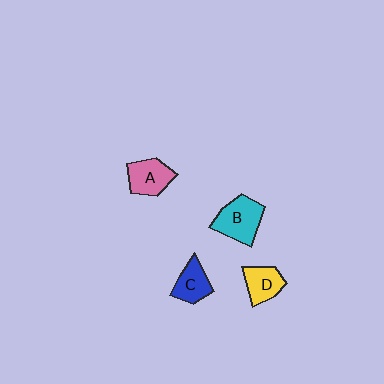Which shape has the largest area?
Shape B (cyan).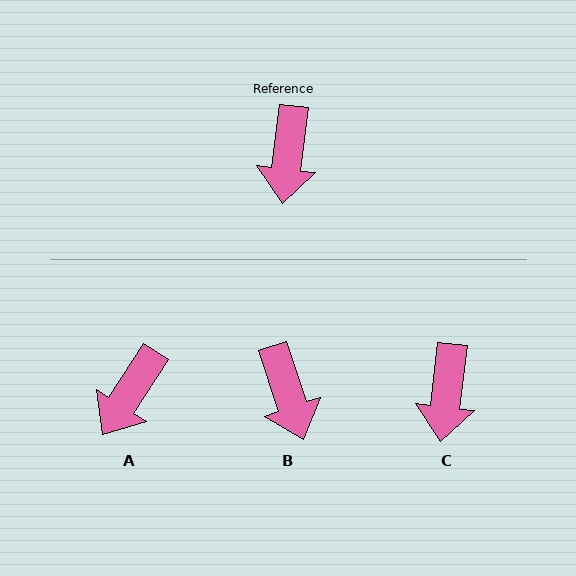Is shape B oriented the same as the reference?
No, it is off by about 26 degrees.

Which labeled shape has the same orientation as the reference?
C.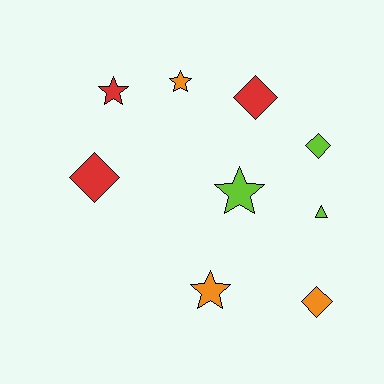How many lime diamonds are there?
There is 1 lime diamond.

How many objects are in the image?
There are 9 objects.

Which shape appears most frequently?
Star, with 4 objects.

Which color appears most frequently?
Orange, with 3 objects.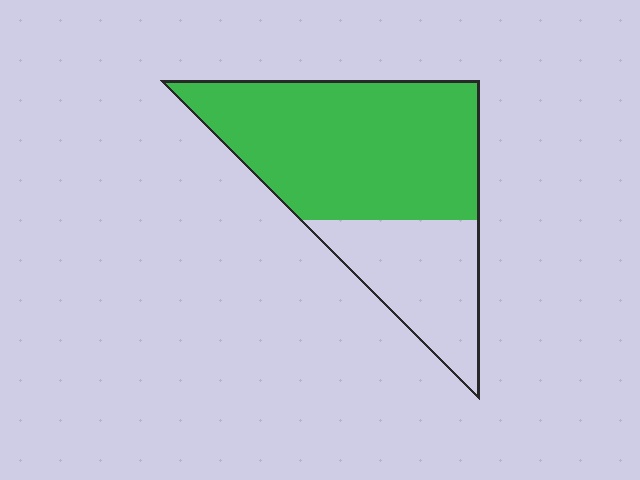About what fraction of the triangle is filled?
About two thirds (2/3).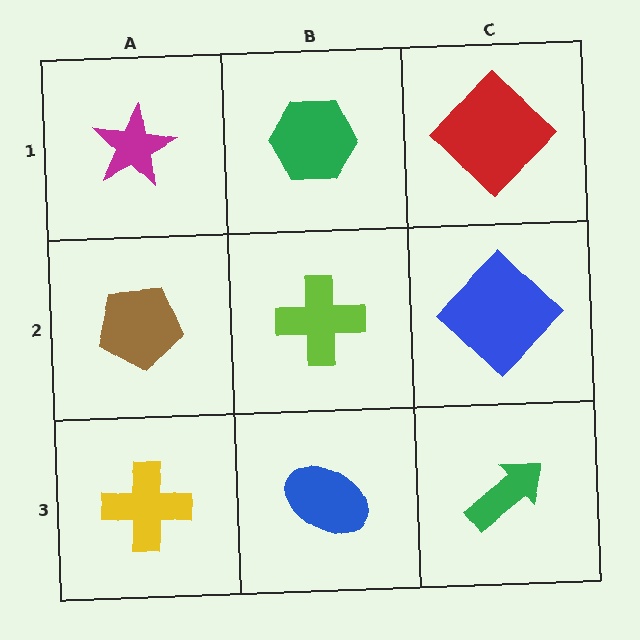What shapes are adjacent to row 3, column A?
A brown pentagon (row 2, column A), a blue ellipse (row 3, column B).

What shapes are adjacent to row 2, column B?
A green hexagon (row 1, column B), a blue ellipse (row 3, column B), a brown pentagon (row 2, column A), a blue diamond (row 2, column C).